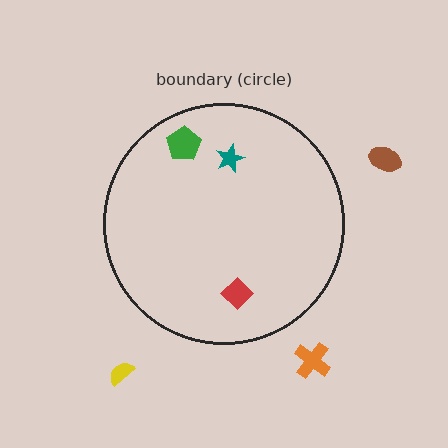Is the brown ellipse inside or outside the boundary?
Outside.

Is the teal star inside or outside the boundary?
Inside.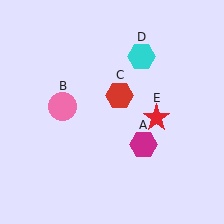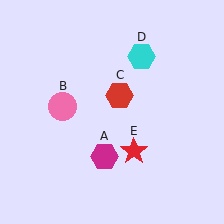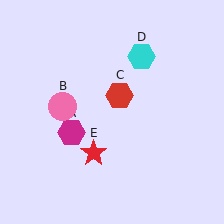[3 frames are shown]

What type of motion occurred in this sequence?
The magenta hexagon (object A), red star (object E) rotated clockwise around the center of the scene.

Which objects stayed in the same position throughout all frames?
Pink circle (object B) and red hexagon (object C) and cyan hexagon (object D) remained stationary.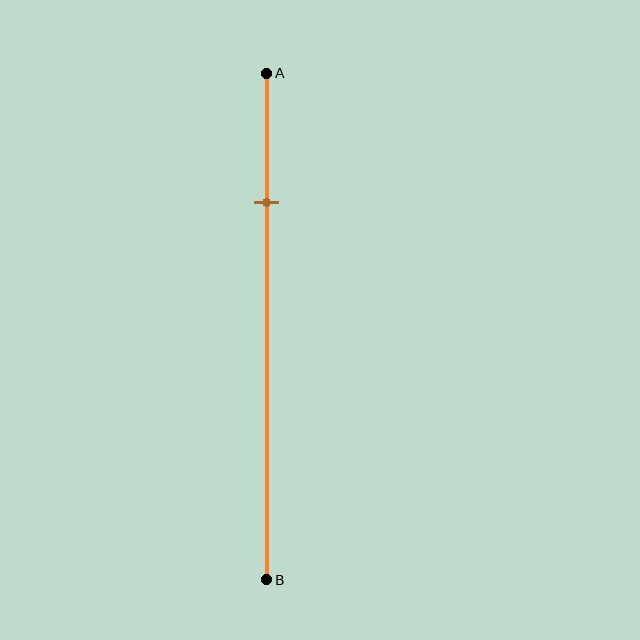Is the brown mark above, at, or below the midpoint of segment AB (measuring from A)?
The brown mark is above the midpoint of segment AB.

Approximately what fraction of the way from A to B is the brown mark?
The brown mark is approximately 25% of the way from A to B.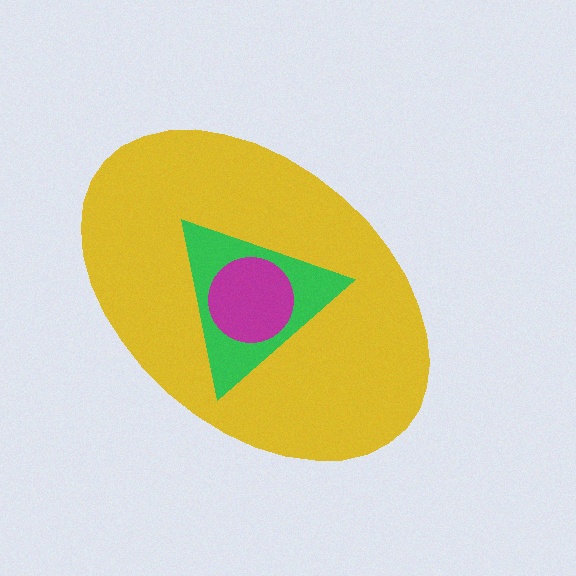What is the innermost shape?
The magenta circle.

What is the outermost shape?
The yellow ellipse.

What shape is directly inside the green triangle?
The magenta circle.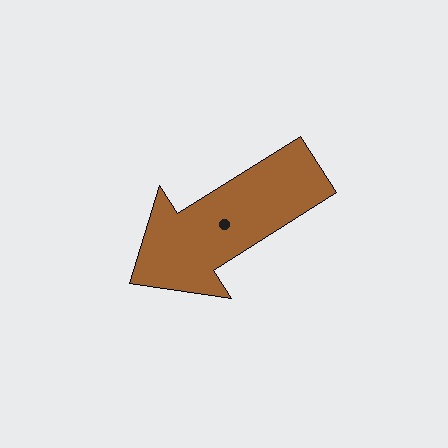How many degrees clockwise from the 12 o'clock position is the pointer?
Approximately 238 degrees.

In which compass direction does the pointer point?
Southwest.